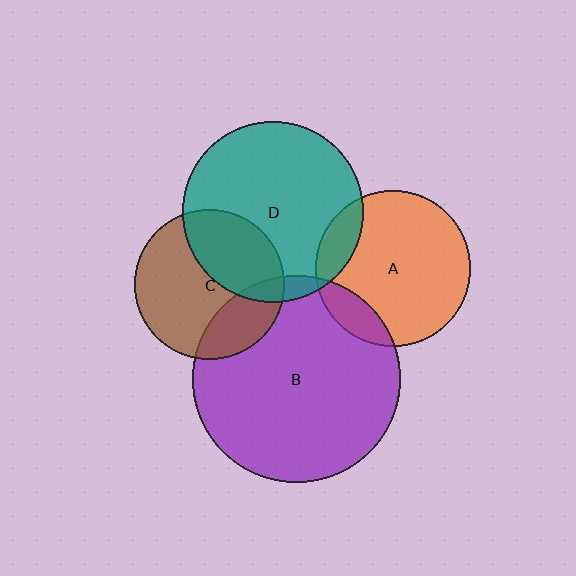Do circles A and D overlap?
Yes.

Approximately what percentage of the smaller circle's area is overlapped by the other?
Approximately 15%.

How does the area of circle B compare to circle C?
Approximately 1.9 times.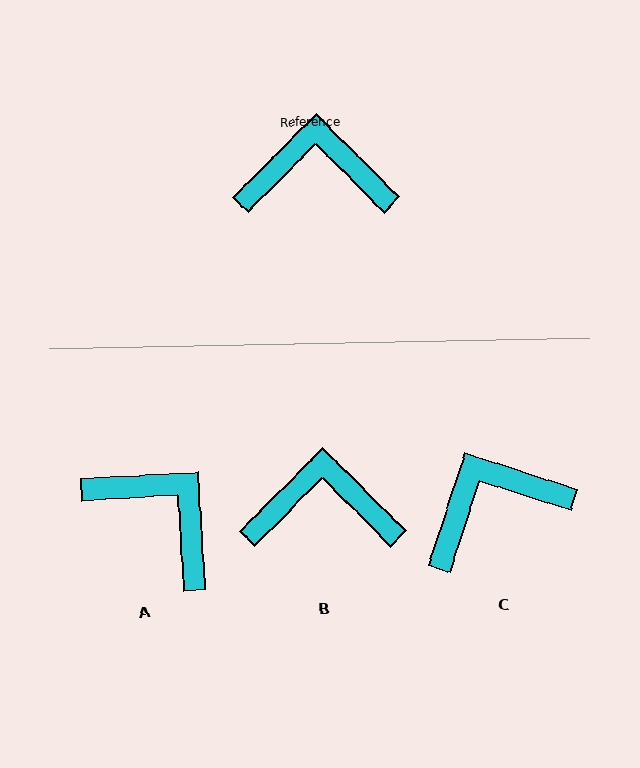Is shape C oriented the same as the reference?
No, it is off by about 27 degrees.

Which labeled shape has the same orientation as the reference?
B.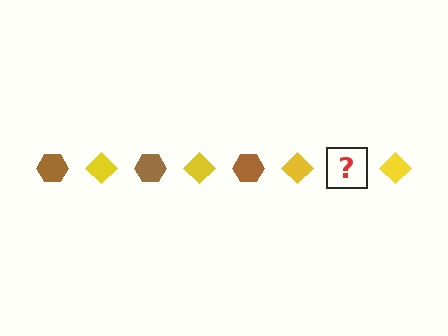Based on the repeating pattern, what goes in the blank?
The blank should be a brown hexagon.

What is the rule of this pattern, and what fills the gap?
The rule is that the pattern alternates between brown hexagon and yellow diamond. The gap should be filled with a brown hexagon.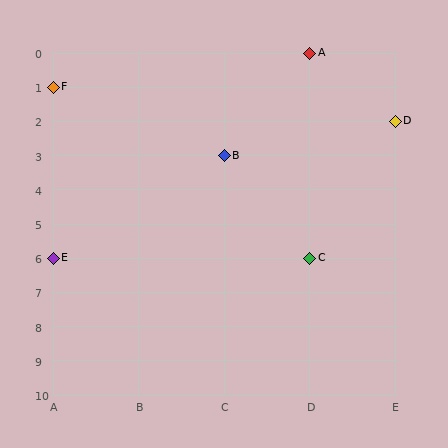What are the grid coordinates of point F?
Point F is at grid coordinates (A, 1).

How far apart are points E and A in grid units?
Points E and A are 3 columns and 6 rows apart (about 6.7 grid units diagonally).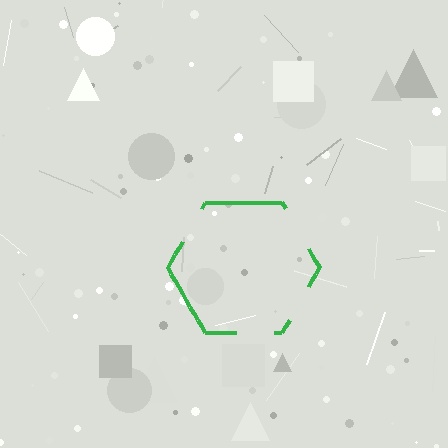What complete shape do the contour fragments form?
The contour fragments form a hexagon.